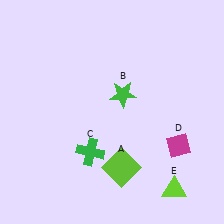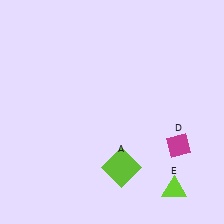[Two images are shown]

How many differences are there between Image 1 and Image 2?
There are 2 differences between the two images.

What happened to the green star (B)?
The green star (B) was removed in Image 2. It was in the top-right area of Image 1.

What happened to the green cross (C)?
The green cross (C) was removed in Image 2. It was in the bottom-left area of Image 1.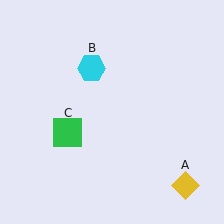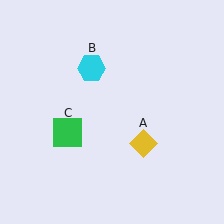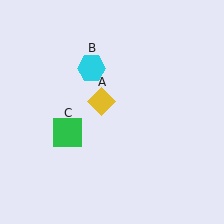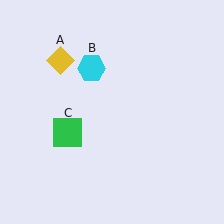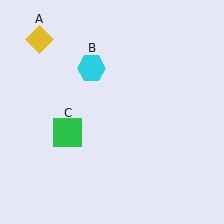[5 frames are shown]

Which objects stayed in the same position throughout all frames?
Cyan hexagon (object B) and green square (object C) remained stationary.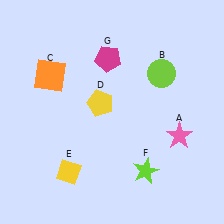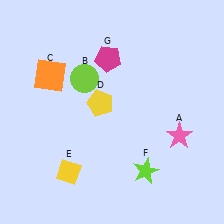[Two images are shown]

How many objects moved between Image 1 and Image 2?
1 object moved between the two images.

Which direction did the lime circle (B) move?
The lime circle (B) moved left.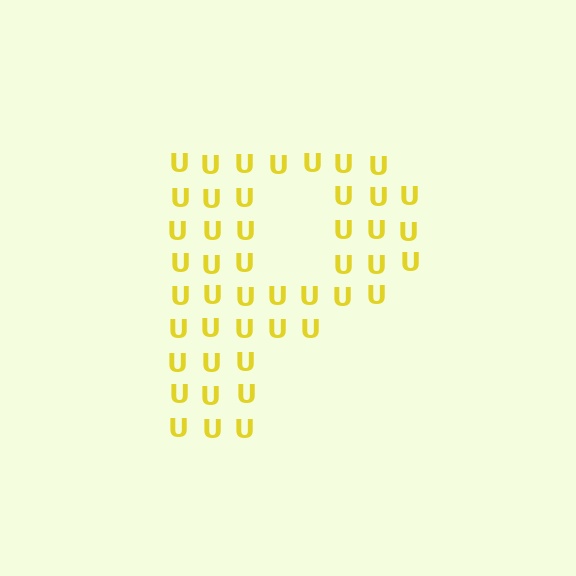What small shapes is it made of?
It is made of small letter U's.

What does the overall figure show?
The overall figure shows the letter P.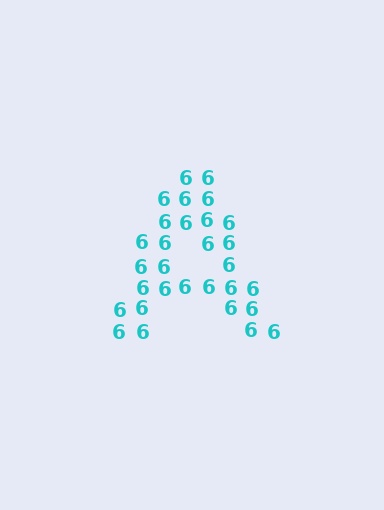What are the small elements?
The small elements are digit 6's.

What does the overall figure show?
The overall figure shows the letter A.